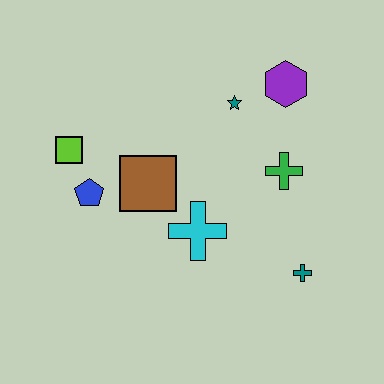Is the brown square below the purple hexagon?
Yes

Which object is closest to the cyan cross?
The brown square is closest to the cyan cross.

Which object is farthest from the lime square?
The teal cross is farthest from the lime square.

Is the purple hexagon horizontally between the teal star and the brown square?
No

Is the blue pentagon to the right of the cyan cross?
No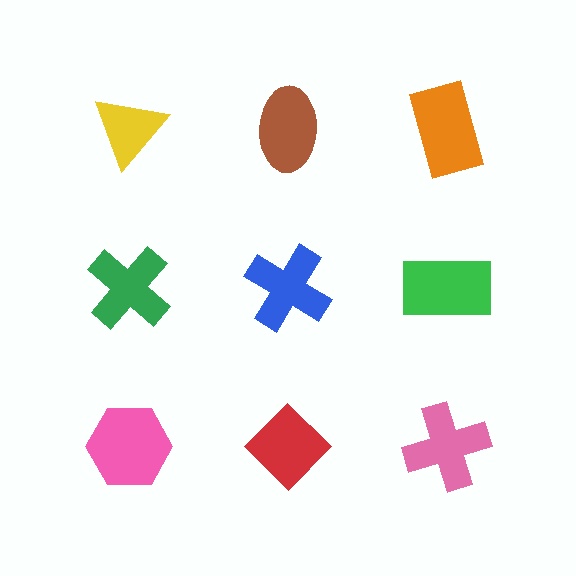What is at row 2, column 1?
A green cross.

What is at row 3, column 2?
A red diamond.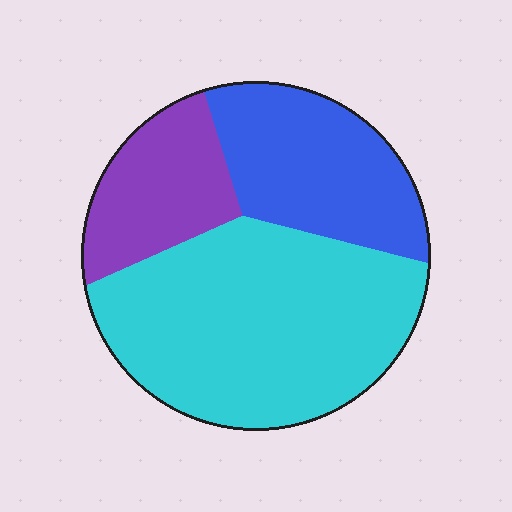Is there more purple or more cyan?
Cyan.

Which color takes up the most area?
Cyan, at roughly 55%.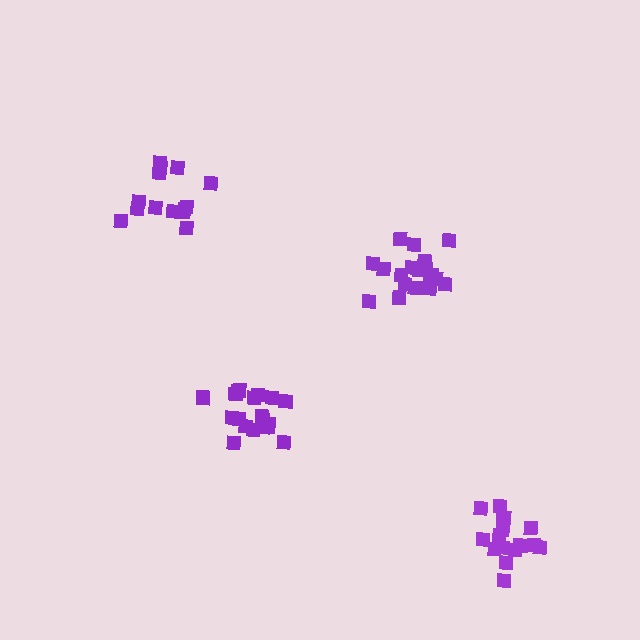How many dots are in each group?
Group 1: 21 dots, Group 2: 15 dots, Group 3: 19 dots, Group 4: 15 dots (70 total).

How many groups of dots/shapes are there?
There are 4 groups.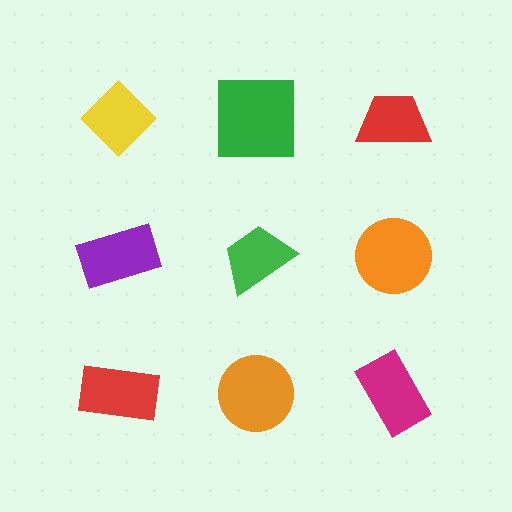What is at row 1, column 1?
A yellow diamond.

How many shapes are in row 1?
3 shapes.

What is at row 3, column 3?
A magenta rectangle.